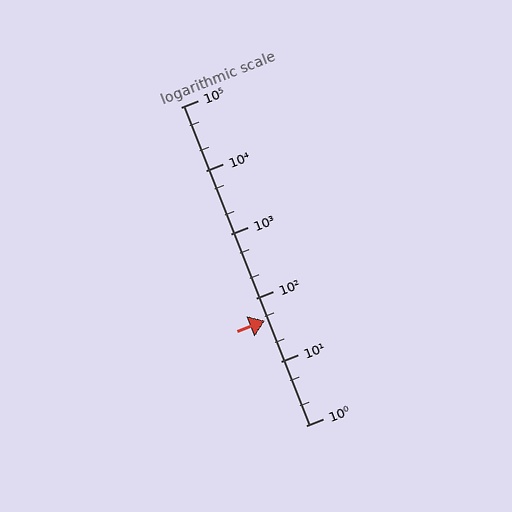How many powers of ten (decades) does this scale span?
The scale spans 5 decades, from 1 to 100000.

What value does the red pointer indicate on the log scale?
The pointer indicates approximately 44.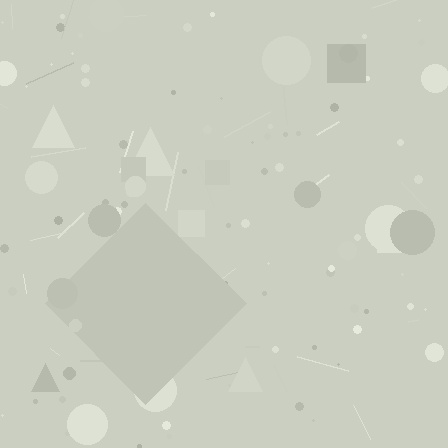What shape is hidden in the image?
A diamond is hidden in the image.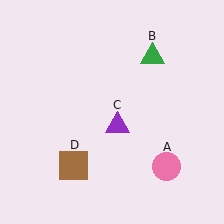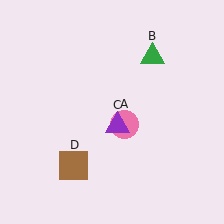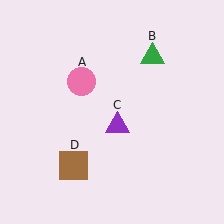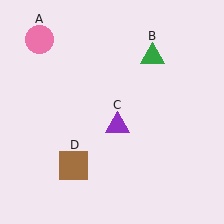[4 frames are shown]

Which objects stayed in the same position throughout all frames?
Green triangle (object B) and purple triangle (object C) and brown square (object D) remained stationary.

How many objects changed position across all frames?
1 object changed position: pink circle (object A).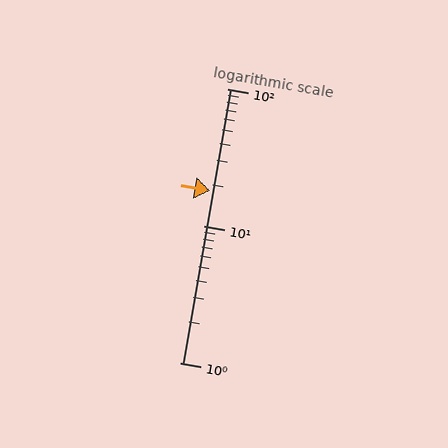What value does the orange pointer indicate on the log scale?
The pointer indicates approximately 18.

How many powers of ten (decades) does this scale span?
The scale spans 2 decades, from 1 to 100.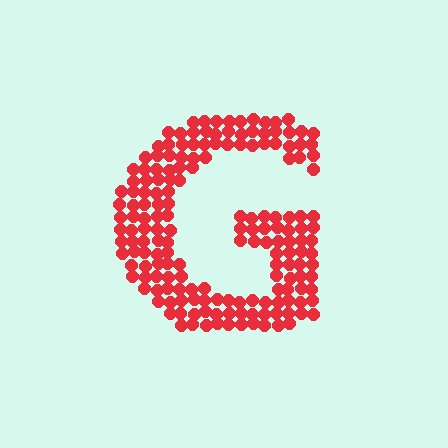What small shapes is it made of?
It is made of small circles.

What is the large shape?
The large shape is the letter G.